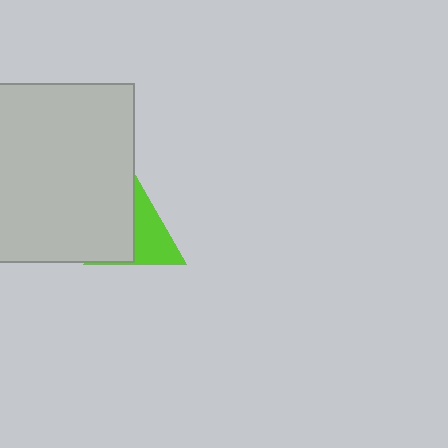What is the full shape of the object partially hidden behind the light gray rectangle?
The partially hidden object is a lime triangle.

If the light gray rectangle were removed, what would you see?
You would see the complete lime triangle.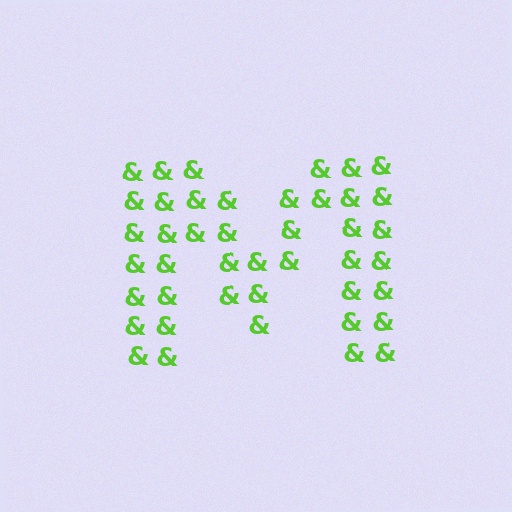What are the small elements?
The small elements are ampersands.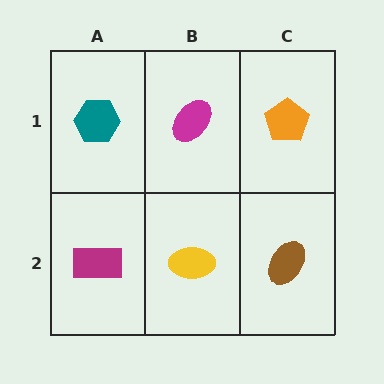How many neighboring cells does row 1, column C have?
2.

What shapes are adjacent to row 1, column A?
A magenta rectangle (row 2, column A), a magenta ellipse (row 1, column B).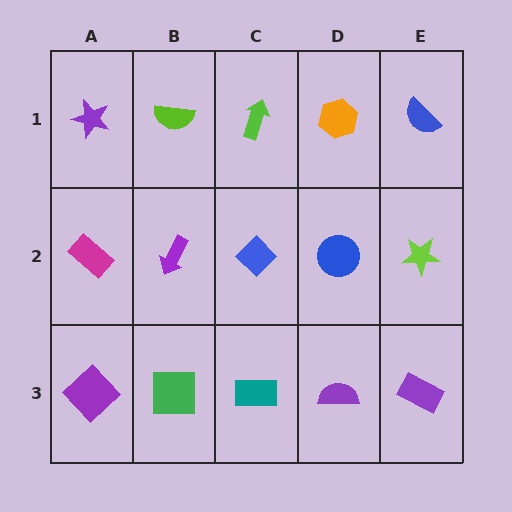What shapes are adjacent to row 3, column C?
A blue diamond (row 2, column C), a green square (row 3, column B), a purple semicircle (row 3, column D).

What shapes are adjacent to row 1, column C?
A blue diamond (row 2, column C), a lime semicircle (row 1, column B), an orange hexagon (row 1, column D).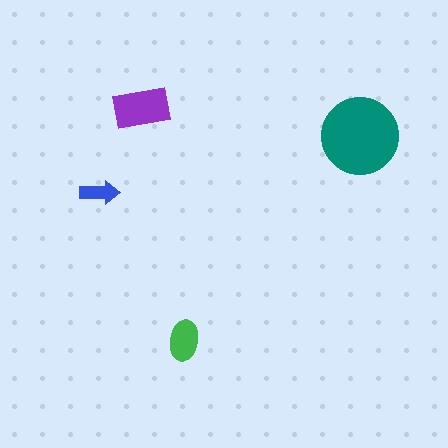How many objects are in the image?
There are 4 objects in the image.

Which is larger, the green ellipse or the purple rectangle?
The purple rectangle.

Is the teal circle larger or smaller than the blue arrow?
Larger.